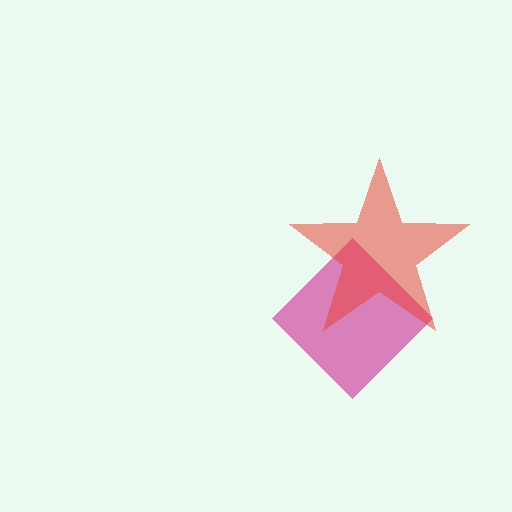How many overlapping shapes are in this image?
There are 2 overlapping shapes in the image.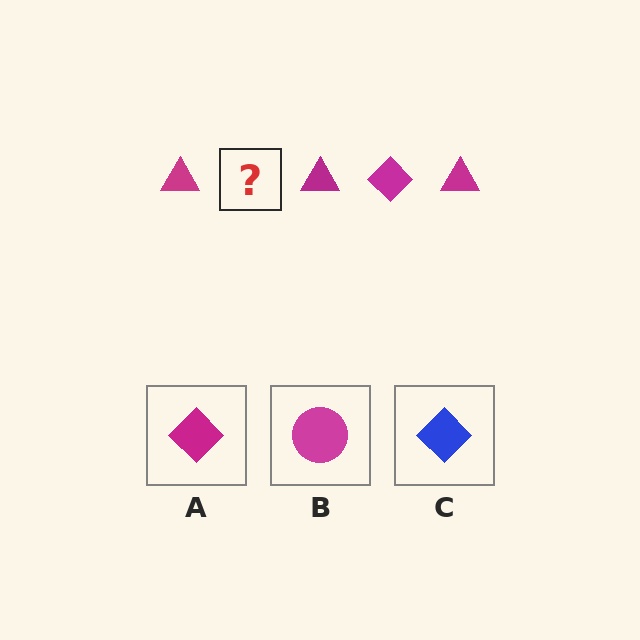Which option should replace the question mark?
Option A.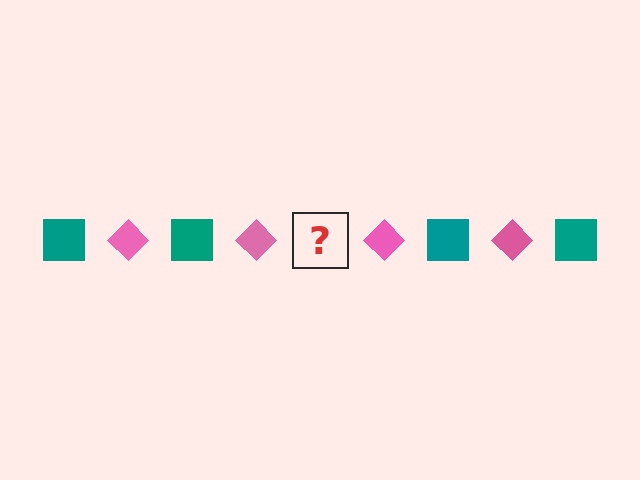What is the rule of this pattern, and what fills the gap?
The rule is that the pattern alternates between teal square and pink diamond. The gap should be filled with a teal square.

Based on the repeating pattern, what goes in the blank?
The blank should be a teal square.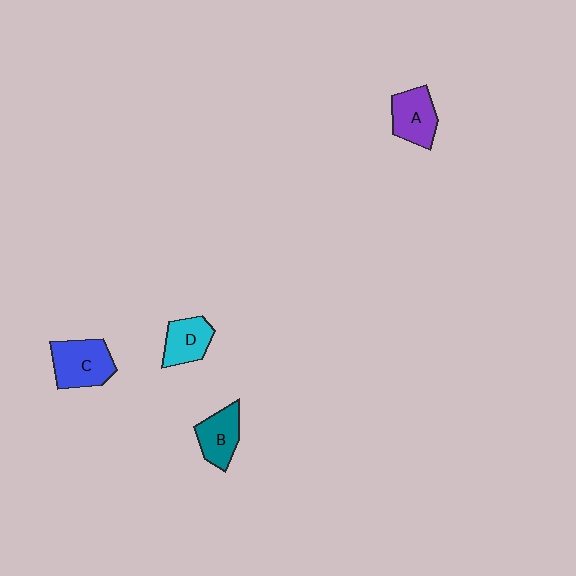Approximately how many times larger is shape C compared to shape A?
Approximately 1.2 times.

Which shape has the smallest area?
Shape D (cyan).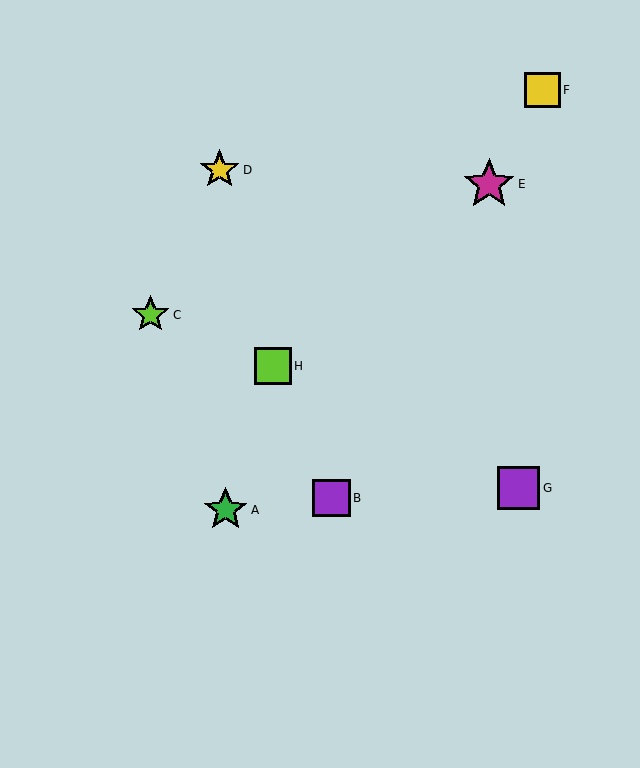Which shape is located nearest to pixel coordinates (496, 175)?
The magenta star (labeled E) at (489, 184) is nearest to that location.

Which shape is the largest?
The magenta star (labeled E) is the largest.